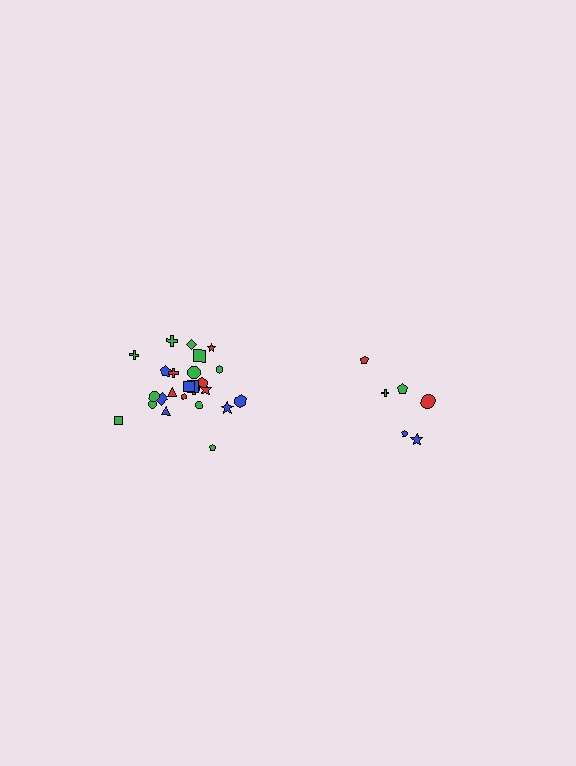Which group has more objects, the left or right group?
The left group.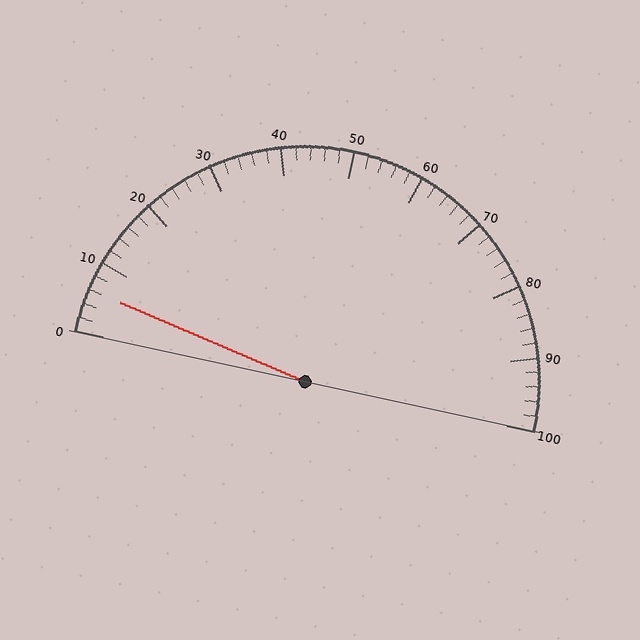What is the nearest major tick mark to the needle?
The nearest major tick mark is 10.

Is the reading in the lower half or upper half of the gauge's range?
The reading is in the lower half of the range (0 to 100).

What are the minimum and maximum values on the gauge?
The gauge ranges from 0 to 100.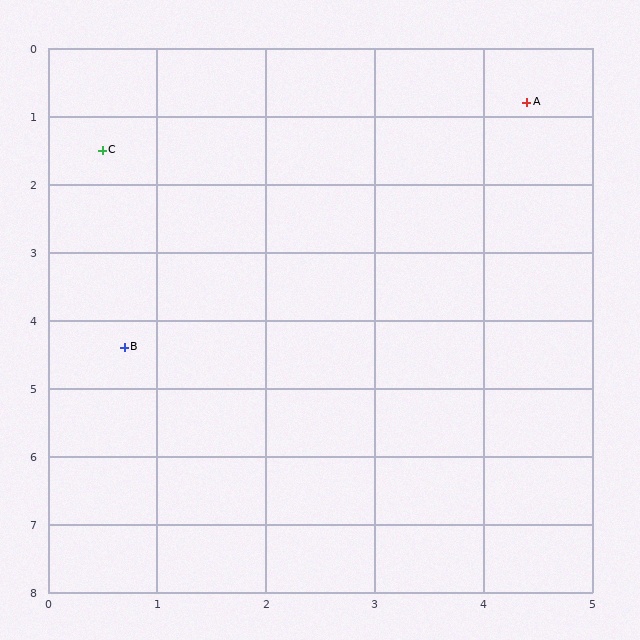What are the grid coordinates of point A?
Point A is at approximately (4.4, 0.8).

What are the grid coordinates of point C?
Point C is at approximately (0.5, 1.5).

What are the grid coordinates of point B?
Point B is at approximately (0.7, 4.4).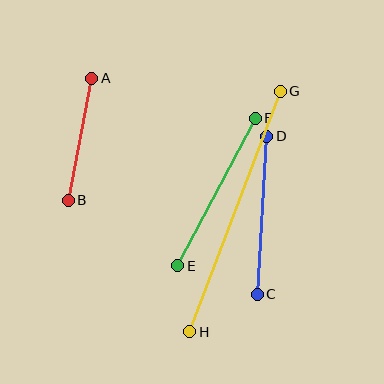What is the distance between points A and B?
The distance is approximately 124 pixels.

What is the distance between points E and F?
The distance is approximately 166 pixels.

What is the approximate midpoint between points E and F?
The midpoint is at approximately (217, 192) pixels.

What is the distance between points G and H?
The distance is approximately 257 pixels.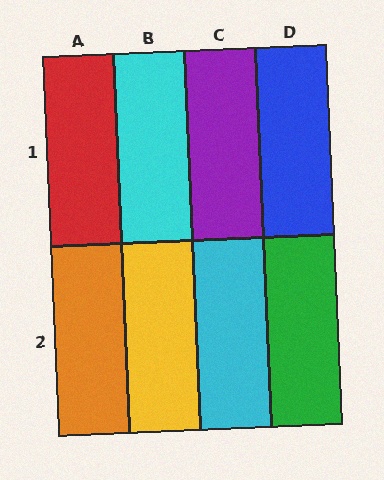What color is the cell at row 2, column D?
Green.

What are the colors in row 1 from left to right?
Red, cyan, purple, blue.